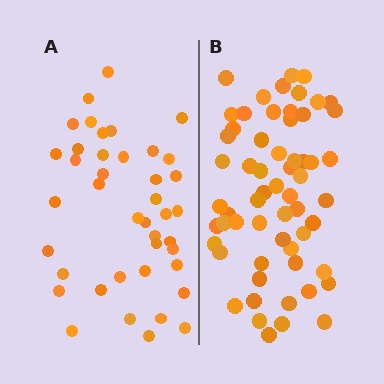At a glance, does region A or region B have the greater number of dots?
Region B (the right region) has more dots.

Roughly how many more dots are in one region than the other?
Region B has approximately 20 more dots than region A.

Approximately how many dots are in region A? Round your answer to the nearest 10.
About 40 dots. (The exact count is 41, which rounds to 40.)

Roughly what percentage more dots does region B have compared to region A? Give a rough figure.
About 45% more.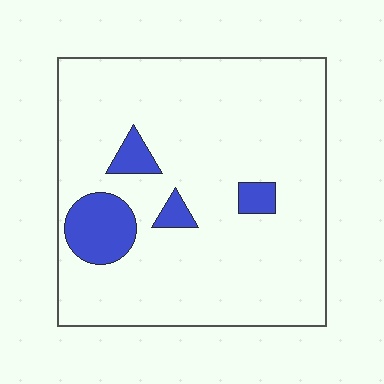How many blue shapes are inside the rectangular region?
4.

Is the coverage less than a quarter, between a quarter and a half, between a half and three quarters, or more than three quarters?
Less than a quarter.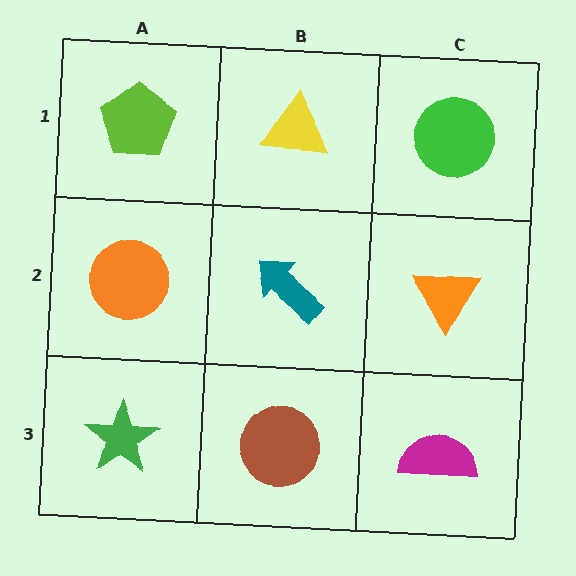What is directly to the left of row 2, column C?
A teal arrow.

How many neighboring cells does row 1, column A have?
2.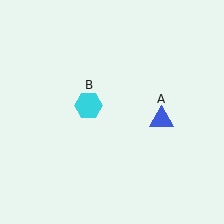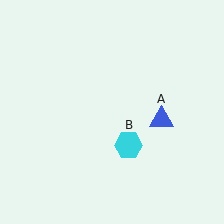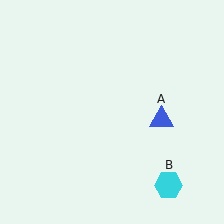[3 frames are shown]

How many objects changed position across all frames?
1 object changed position: cyan hexagon (object B).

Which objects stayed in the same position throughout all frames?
Blue triangle (object A) remained stationary.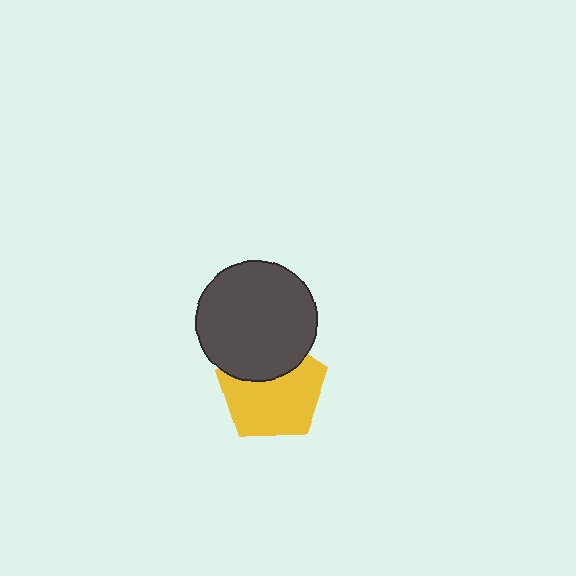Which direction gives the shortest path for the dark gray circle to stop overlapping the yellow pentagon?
Moving up gives the shortest separation.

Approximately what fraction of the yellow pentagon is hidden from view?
Roughly 33% of the yellow pentagon is hidden behind the dark gray circle.